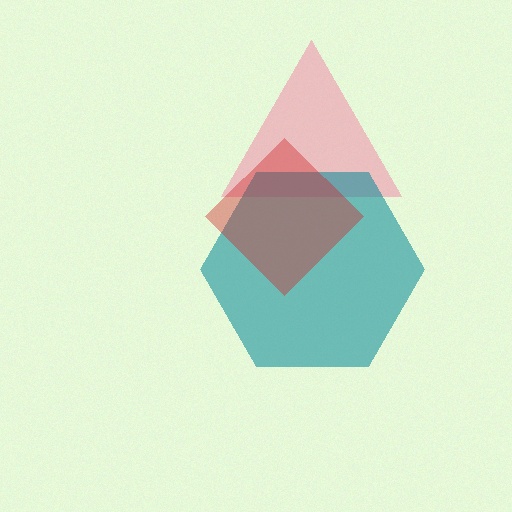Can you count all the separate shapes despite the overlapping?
Yes, there are 3 separate shapes.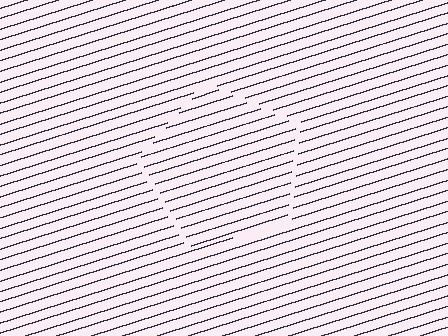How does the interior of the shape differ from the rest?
The interior of the shape contains the same grating, shifted by half a period — the contour is defined by the phase discontinuity where line-ends from the inner and outer gratings abut.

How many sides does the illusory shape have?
5 sides — the line-ends trace a pentagon.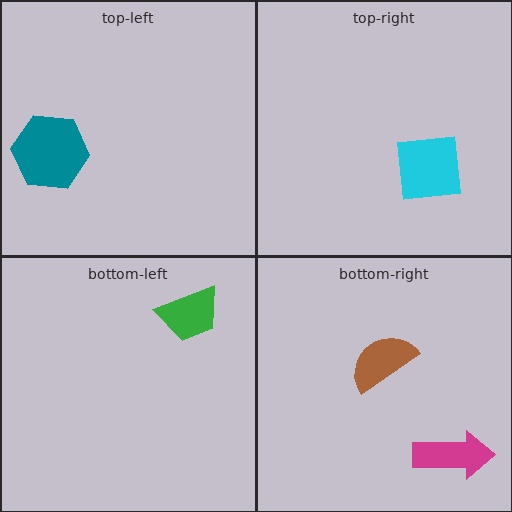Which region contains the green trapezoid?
The bottom-left region.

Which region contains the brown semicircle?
The bottom-right region.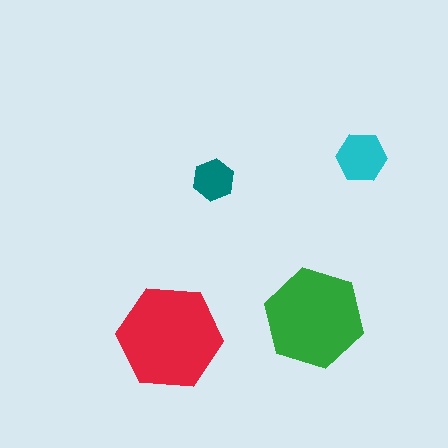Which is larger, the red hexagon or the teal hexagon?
The red one.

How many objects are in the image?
There are 4 objects in the image.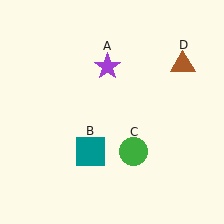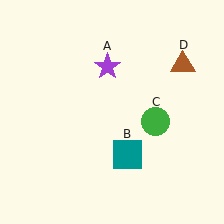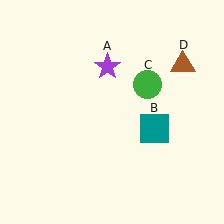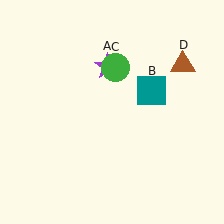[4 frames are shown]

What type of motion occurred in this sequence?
The teal square (object B), green circle (object C) rotated counterclockwise around the center of the scene.